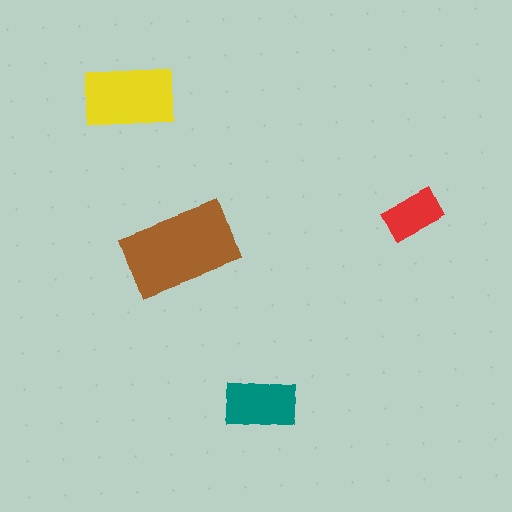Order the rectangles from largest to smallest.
the brown one, the yellow one, the teal one, the red one.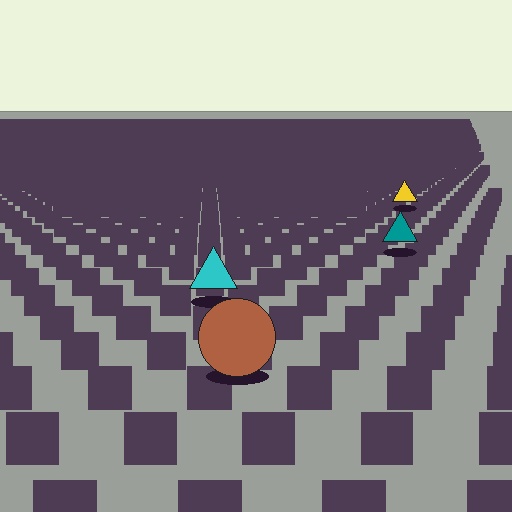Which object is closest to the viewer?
The brown circle is closest. The texture marks near it are larger and more spread out.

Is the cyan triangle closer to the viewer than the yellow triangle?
Yes. The cyan triangle is closer — you can tell from the texture gradient: the ground texture is coarser near it.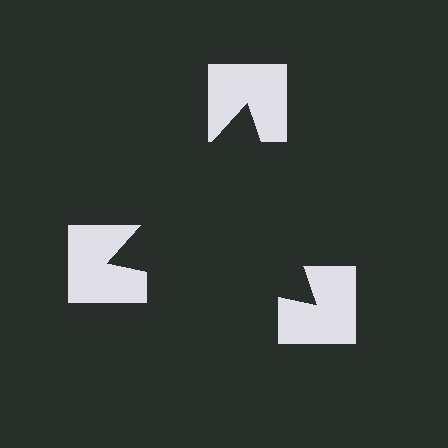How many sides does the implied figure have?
3 sides.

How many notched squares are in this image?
There are 3 — one at each vertex of the illusory triangle.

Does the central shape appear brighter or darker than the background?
It typically appears slightly darker than the background, even though no actual brightness change is drawn.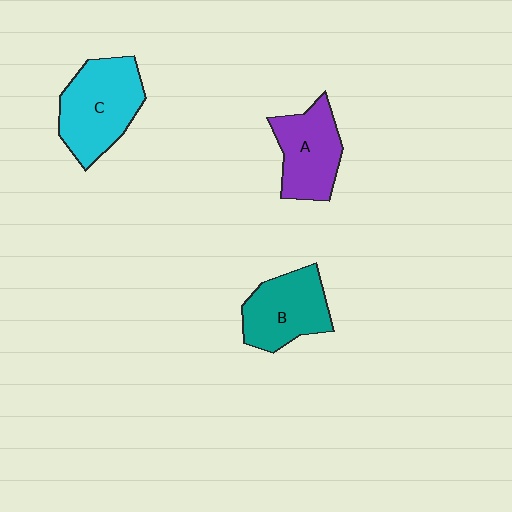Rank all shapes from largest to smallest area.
From largest to smallest: C (cyan), B (teal), A (purple).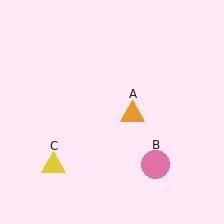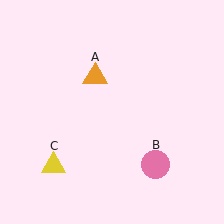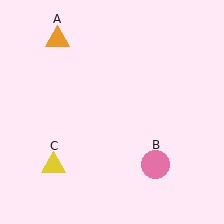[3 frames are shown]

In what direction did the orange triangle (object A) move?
The orange triangle (object A) moved up and to the left.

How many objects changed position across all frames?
1 object changed position: orange triangle (object A).